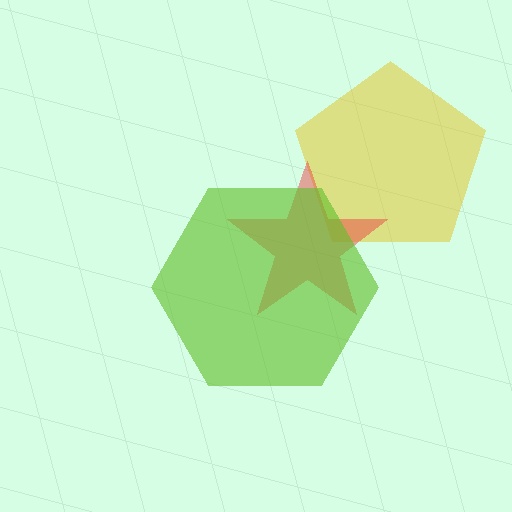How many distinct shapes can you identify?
There are 3 distinct shapes: a yellow pentagon, a red star, a lime hexagon.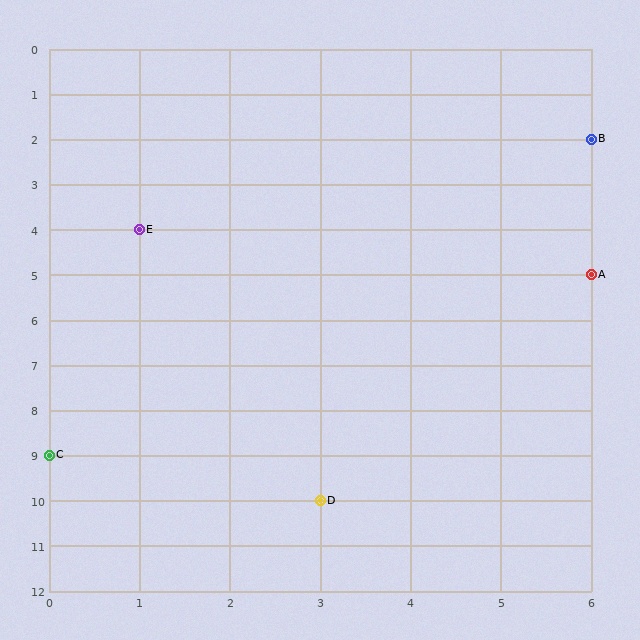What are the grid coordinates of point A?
Point A is at grid coordinates (6, 5).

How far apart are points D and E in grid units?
Points D and E are 2 columns and 6 rows apart (about 6.3 grid units diagonally).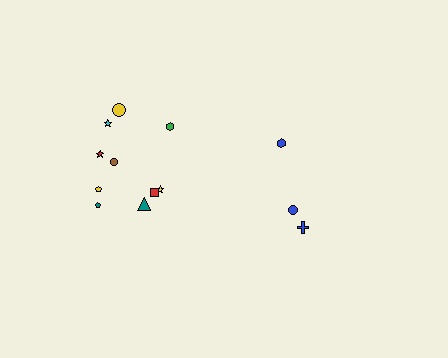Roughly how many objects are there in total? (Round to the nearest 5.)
Roughly 15 objects in total.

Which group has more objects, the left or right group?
The left group.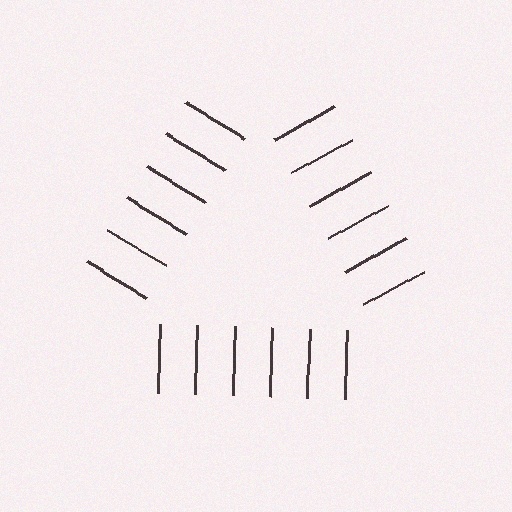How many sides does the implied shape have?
3 sides — the line-ends trace a triangle.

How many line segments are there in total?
18 — 6 along each of the 3 edges.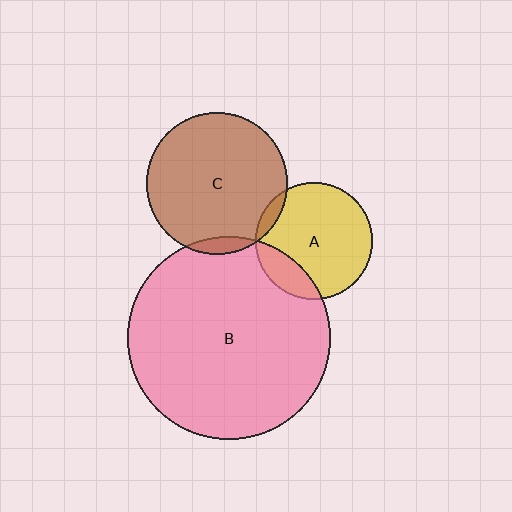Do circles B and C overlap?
Yes.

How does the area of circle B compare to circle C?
Approximately 2.1 times.